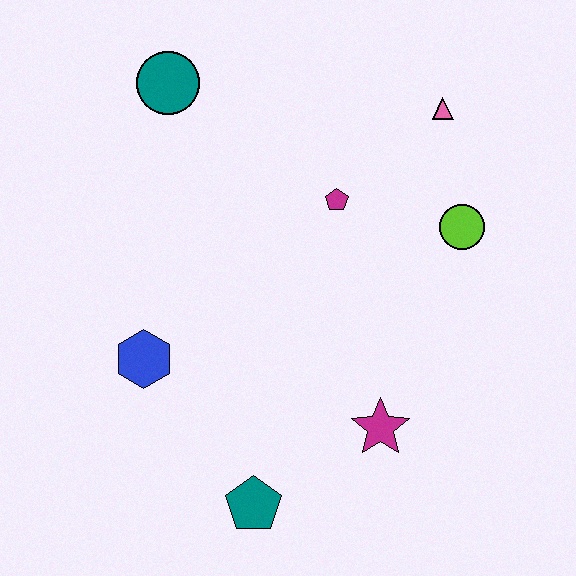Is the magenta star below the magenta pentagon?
Yes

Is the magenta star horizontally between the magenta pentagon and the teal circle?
No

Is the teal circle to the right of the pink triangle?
No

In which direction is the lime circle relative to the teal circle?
The lime circle is to the right of the teal circle.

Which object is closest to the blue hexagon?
The teal pentagon is closest to the blue hexagon.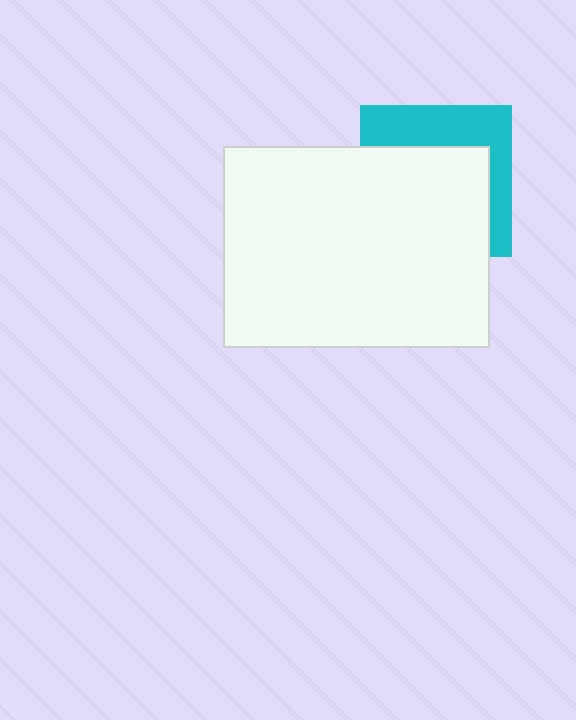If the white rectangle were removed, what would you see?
You would see the complete cyan square.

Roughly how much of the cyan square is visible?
A small part of it is visible (roughly 37%).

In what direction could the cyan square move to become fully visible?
The cyan square could move up. That would shift it out from behind the white rectangle entirely.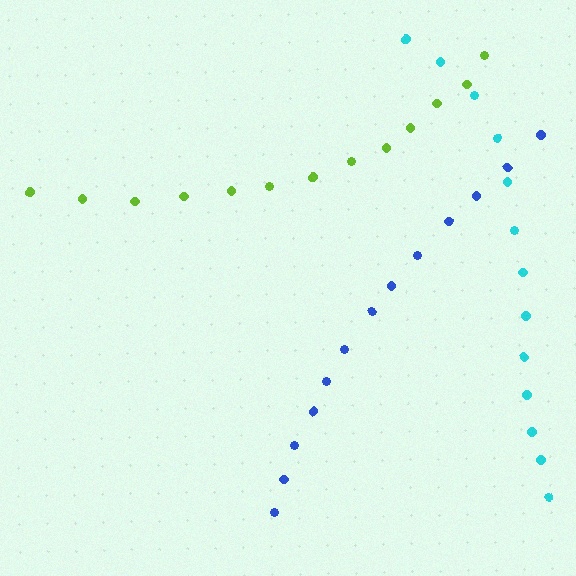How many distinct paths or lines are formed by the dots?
There are 3 distinct paths.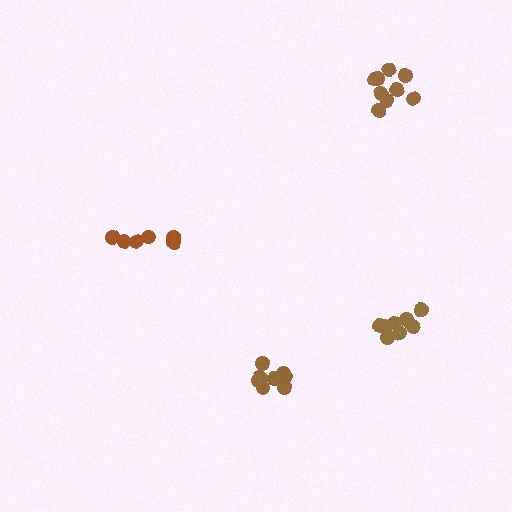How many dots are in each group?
Group 1: 6 dots, Group 2: 8 dots, Group 3: 9 dots, Group 4: 8 dots (31 total).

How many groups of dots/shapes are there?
There are 4 groups.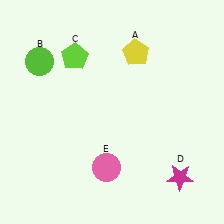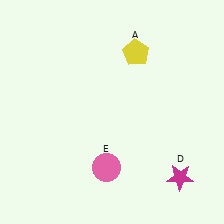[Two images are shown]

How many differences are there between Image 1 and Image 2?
There are 2 differences between the two images.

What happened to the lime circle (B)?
The lime circle (B) was removed in Image 2. It was in the top-left area of Image 1.